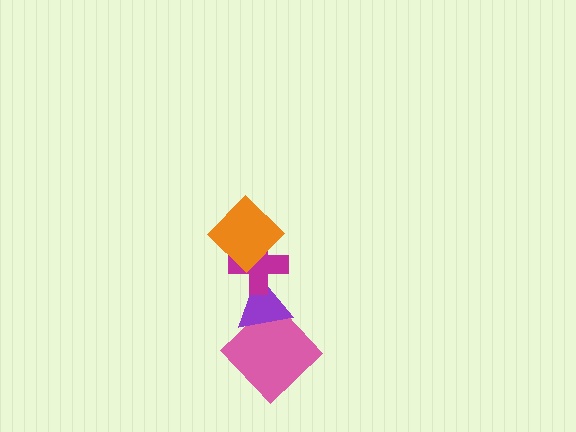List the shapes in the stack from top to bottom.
From top to bottom: the orange diamond, the magenta cross, the purple triangle, the pink diamond.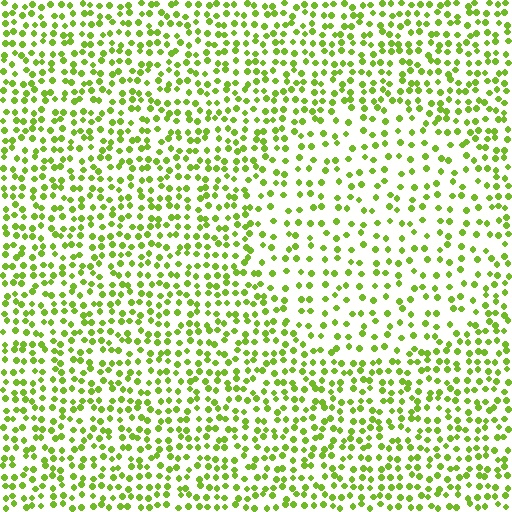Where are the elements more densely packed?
The elements are more densely packed outside the circle boundary.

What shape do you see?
I see a circle.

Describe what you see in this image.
The image contains small lime elements arranged at two different densities. A circle-shaped region is visible where the elements are less densely packed than the surrounding area.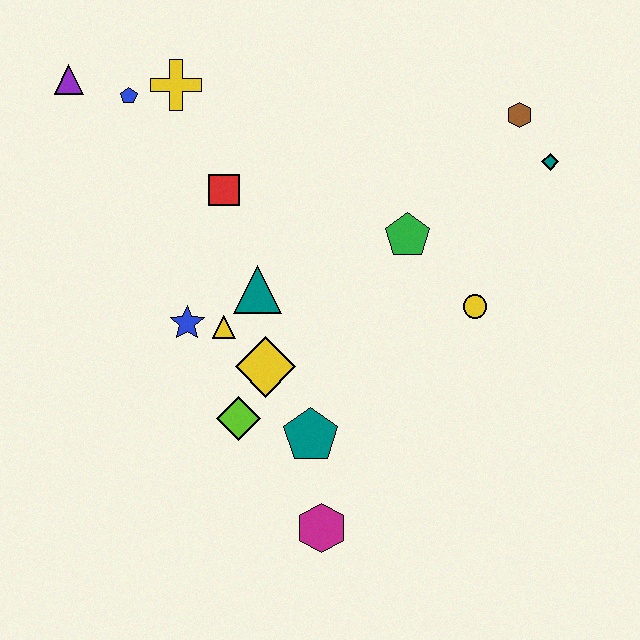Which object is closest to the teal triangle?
The yellow triangle is closest to the teal triangle.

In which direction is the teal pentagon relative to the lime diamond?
The teal pentagon is to the right of the lime diamond.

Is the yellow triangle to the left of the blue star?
No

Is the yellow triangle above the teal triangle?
No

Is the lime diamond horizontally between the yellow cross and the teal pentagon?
Yes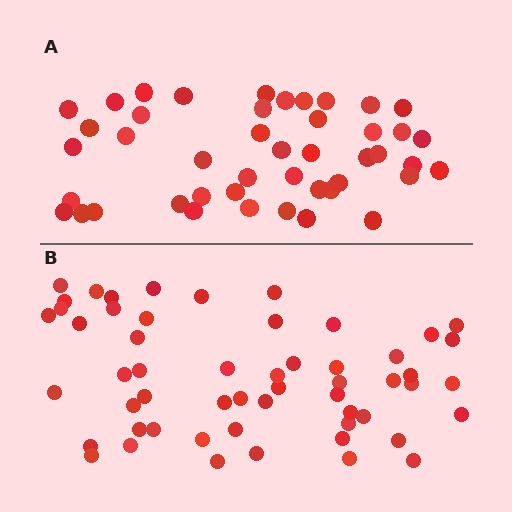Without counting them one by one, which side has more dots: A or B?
Region B (the bottom region) has more dots.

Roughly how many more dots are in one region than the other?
Region B has roughly 10 or so more dots than region A.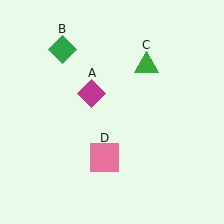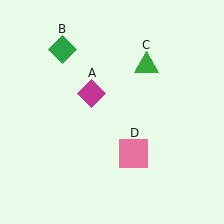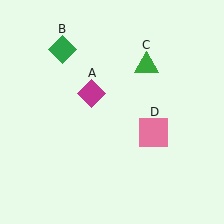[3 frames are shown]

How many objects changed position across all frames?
1 object changed position: pink square (object D).